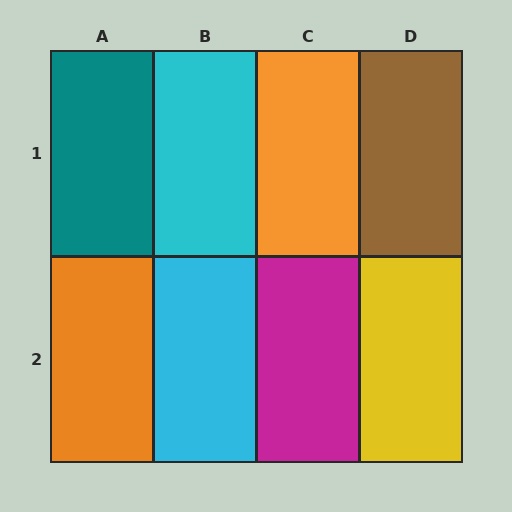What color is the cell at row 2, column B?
Cyan.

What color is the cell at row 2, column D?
Yellow.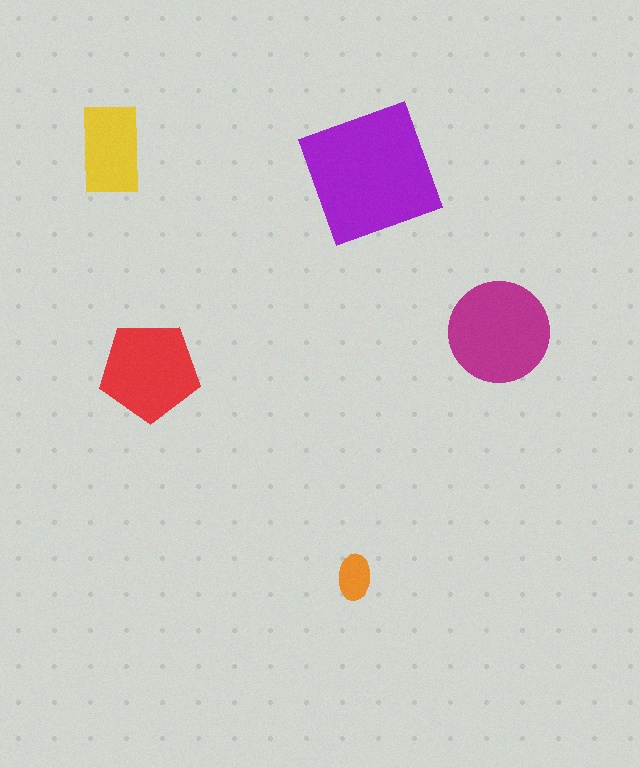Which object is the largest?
The purple square.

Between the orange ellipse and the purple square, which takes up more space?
The purple square.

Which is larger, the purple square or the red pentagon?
The purple square.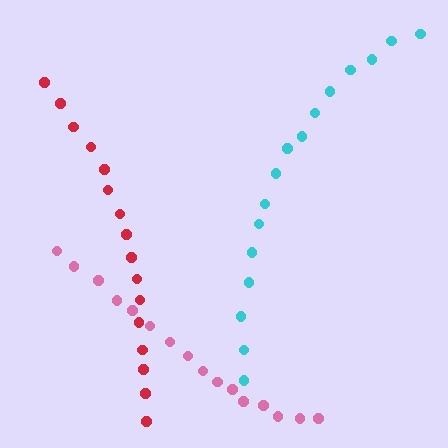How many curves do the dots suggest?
There are 3 distinct paths.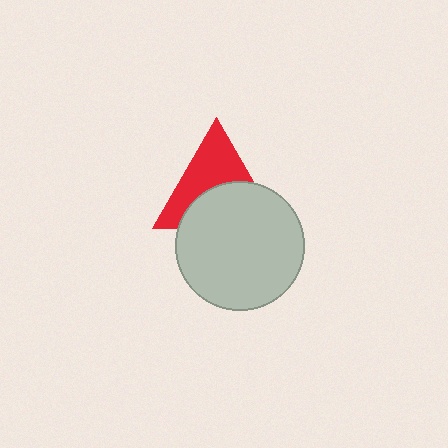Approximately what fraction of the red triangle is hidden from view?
Roughly 49% of the red triangle is hidden behind the light gray circle.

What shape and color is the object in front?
The object in front is a light gray circle.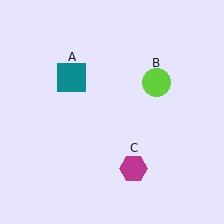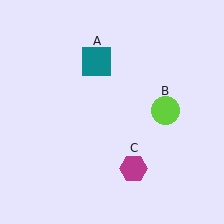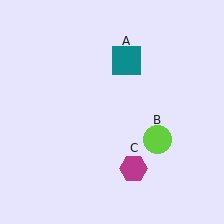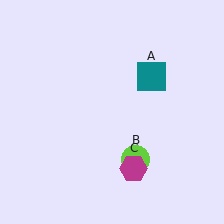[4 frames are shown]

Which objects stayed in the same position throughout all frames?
Magenta hexagon (object C) remained stationary.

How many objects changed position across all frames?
2 objects changed position: teal square (object A), lime circle (object B).